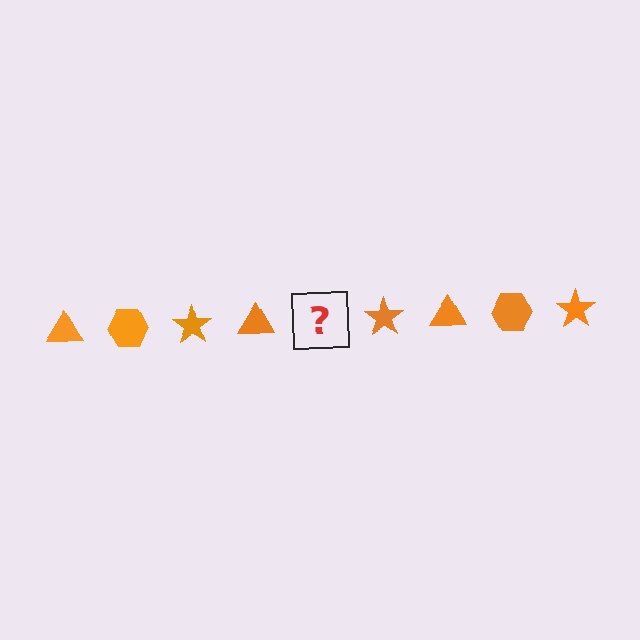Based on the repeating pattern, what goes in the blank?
The blank should be an orange hexagon.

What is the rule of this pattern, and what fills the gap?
The rule is that the pattern cycles through triangle, hexagon, star shapes in orange. The gap should be filled with an orange hexagon.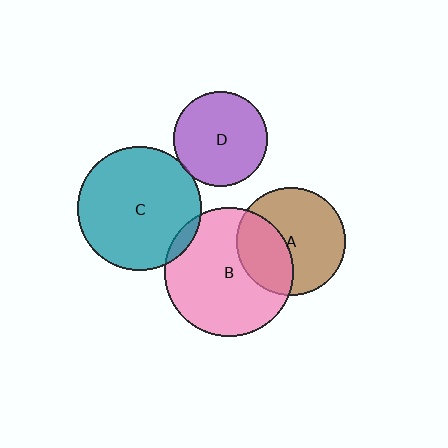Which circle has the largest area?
Circle B (pink).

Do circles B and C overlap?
Yes.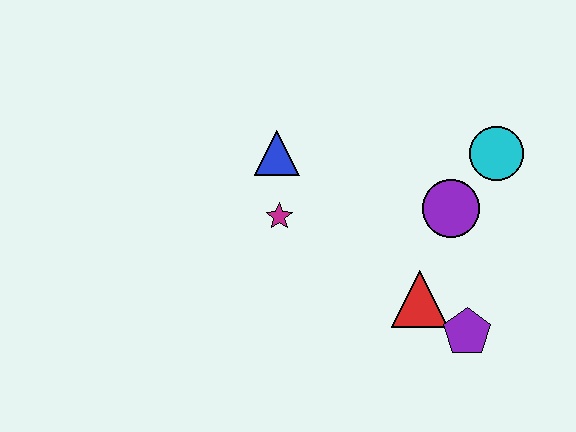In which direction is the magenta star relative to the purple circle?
The magenta star is to the left of the purple circle.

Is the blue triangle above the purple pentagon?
Yes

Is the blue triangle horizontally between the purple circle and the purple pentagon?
No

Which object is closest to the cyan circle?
The purple circle is closest to the cyan circle.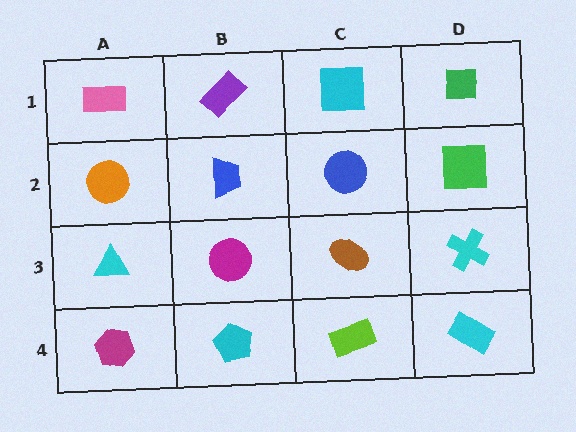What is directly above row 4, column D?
A cyan cross.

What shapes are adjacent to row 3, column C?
A blue circle (row 2, column C), a lime rectangle (row 4, column C), a magenta circle (row 3, column B), a cyan cross (row 3, column D).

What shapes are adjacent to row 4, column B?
A magenta circle (row 3, column B), a magenta hexagon (row 4, column A), a lime rectangle (row 4, column C).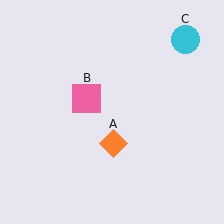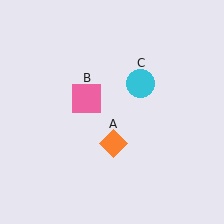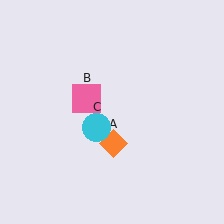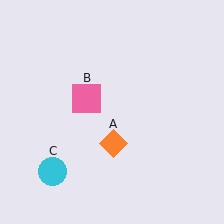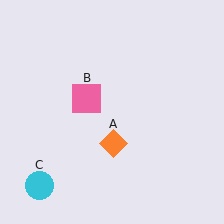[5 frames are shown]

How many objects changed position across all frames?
1 object changed position: cyan circle (object C).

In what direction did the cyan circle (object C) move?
The cyan circle (object C) moved down and to the left.